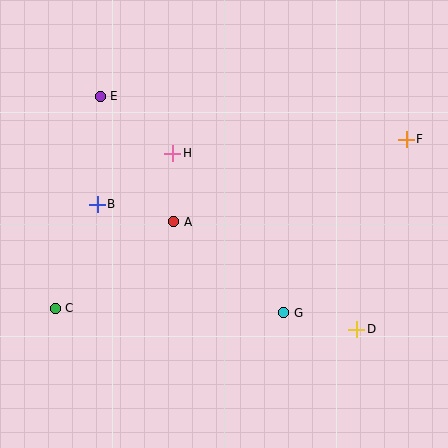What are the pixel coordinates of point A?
Point A is at (174, 222).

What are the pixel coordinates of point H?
Point H is at (173, 153).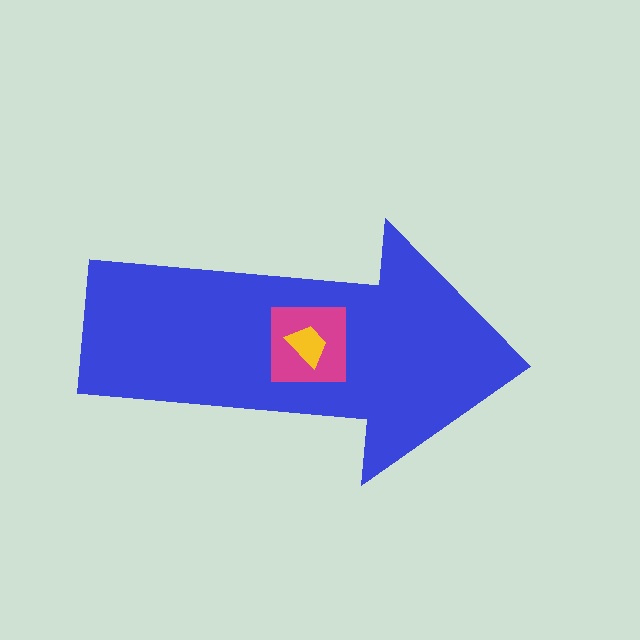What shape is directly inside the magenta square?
The yellow trapezoid.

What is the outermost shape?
The blue arrow.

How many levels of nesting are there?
3.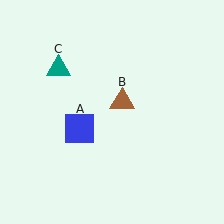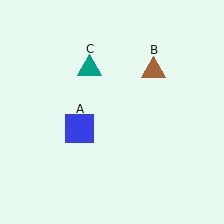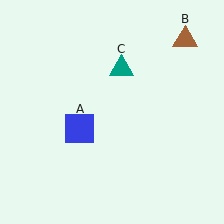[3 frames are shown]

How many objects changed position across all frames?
2 objects changed position: brown triangle (object B), teal triangle (object C).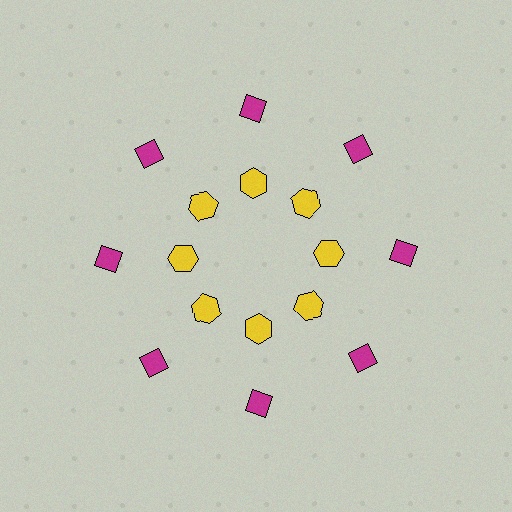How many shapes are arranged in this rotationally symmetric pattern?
There are 16 shapes, arranged in 8 groups of 2.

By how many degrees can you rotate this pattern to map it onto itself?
The pattern maps onto itself every 45 degrees of rotation.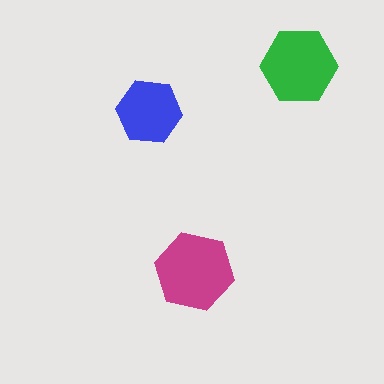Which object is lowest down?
The magenta hexagon is bottommost.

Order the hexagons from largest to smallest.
the magenta one, the green one, the blue one.